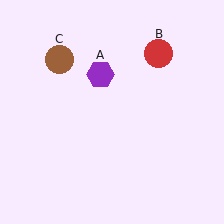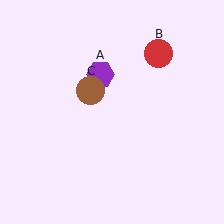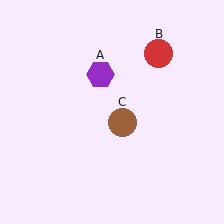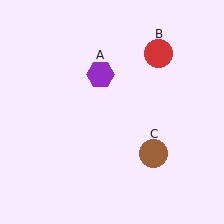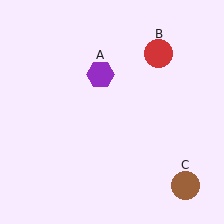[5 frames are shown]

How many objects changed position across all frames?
1 object changed position: brown circle (object C).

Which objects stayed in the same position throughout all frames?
Purple hexagon (object A) and red circle (object B) remained stationary.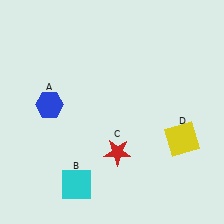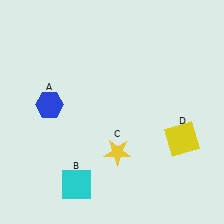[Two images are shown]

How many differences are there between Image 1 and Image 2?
There is 1 difference between the two images.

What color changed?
The star (C) changed from red in Image 1 to yellow in Image 2.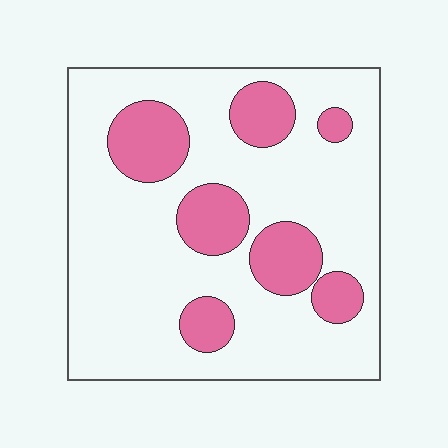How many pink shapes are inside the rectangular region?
7.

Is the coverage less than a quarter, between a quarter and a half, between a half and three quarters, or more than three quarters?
Less than a quarter.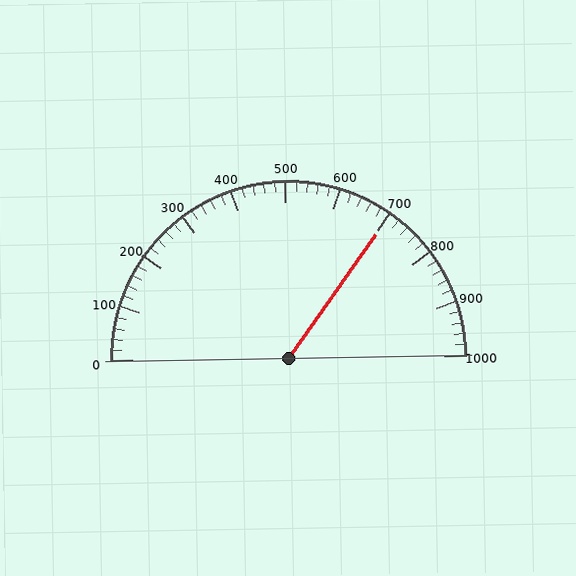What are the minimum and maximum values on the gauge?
The gauge ranges from 0 to 1000.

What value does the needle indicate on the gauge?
The needle indicates approximately 700.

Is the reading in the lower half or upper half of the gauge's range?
The reading is in the upper half of the range (0 to 1000).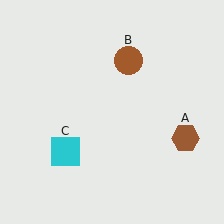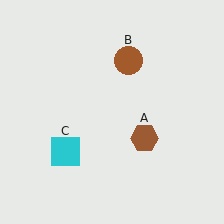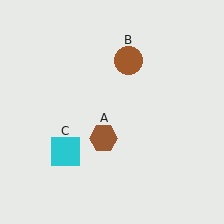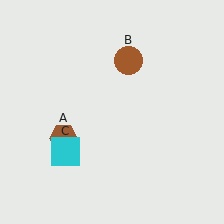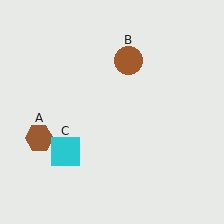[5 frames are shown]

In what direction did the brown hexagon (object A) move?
The brown hexagon (object A) moved left.